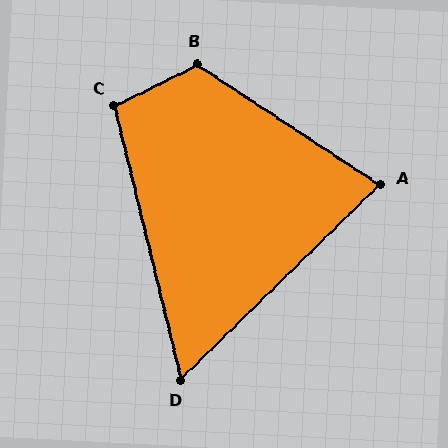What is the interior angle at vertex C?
Approximately 102 degrees (obtuse).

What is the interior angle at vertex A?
Approximately 78 degrees (acute).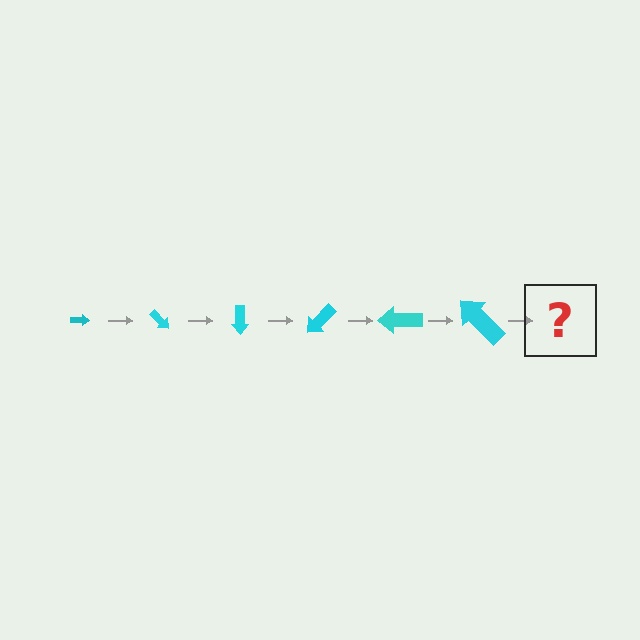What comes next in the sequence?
The next element should be an arrow, larger than the previous one and rotated 270 degrees from the start.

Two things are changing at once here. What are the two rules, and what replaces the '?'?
The two rules are that the arrow grows larger each step and it rotates 45 degrees each step. The '?' should be an arrow, larger than the previous one and rotated 270 degrees from the start.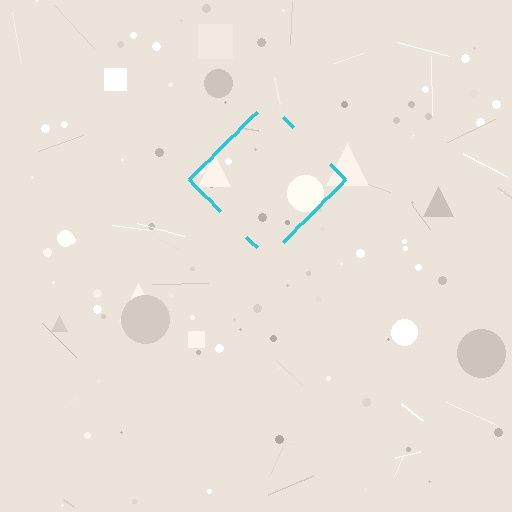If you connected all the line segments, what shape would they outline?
They would outline a diamond.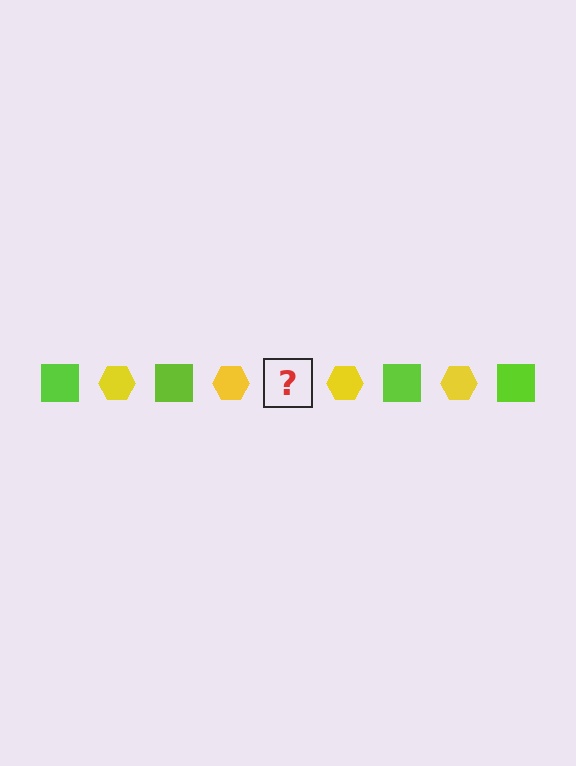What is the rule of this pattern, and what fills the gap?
The rule is that the pattern alternates between lime square and yellow hexagon. The gap should be filled with a lime square.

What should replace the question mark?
The question mark should be replaced with a lime square.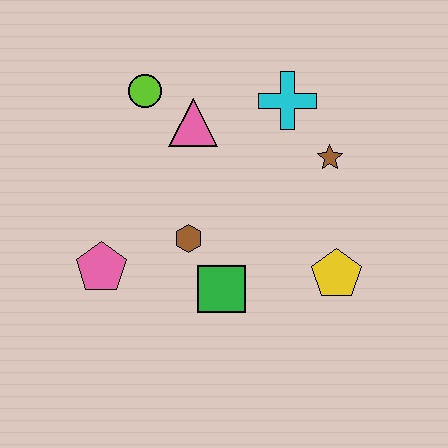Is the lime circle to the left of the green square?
Yes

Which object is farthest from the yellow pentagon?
The lime circle is farthest from the yellow pentagon.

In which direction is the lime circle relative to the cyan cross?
The lime circle is to the left of the cyan cross.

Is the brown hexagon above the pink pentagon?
Yes